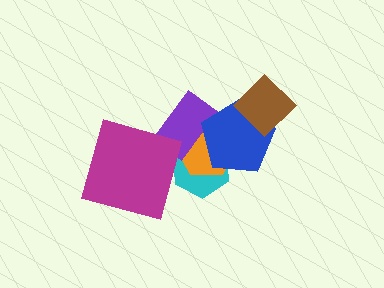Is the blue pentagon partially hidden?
Yes, it is partially covered by another shape.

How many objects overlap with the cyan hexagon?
3 objects overlap with the cyan hexagon.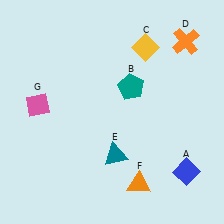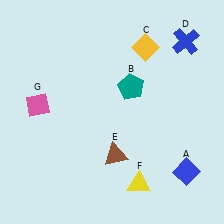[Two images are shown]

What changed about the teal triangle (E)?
In Image 1, E is teal. In Image 2, it changed to brown.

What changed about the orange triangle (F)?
In Image 1, F is orange. In Image 2, it changed to yellow.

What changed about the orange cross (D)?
In Image 1, D is orange. In Image 2, it changed to blue.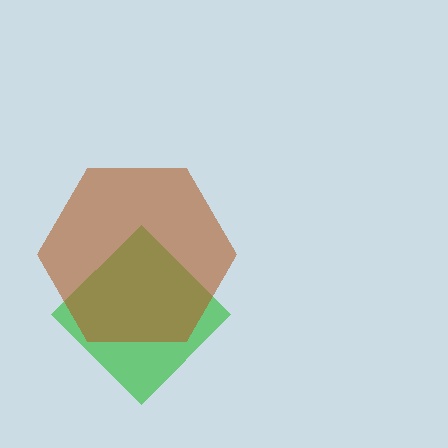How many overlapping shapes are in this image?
There are 2 overlapping shapes in the image.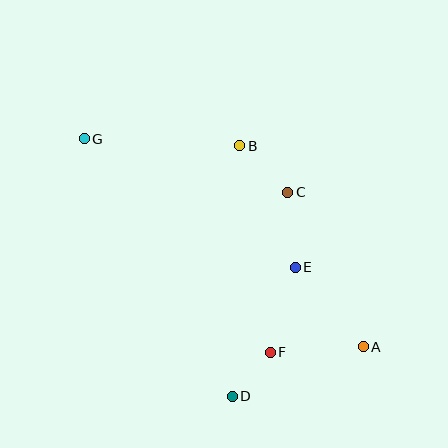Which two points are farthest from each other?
Points A and G are farthest from each other.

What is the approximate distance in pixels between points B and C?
The distance between B and C is approximately 67 pixels.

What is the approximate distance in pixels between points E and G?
The distance between E and G is approximately 247 pixels.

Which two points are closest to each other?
Points D and F are closest to each other.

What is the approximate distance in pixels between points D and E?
The distance between D and E is approximately 143 pixels.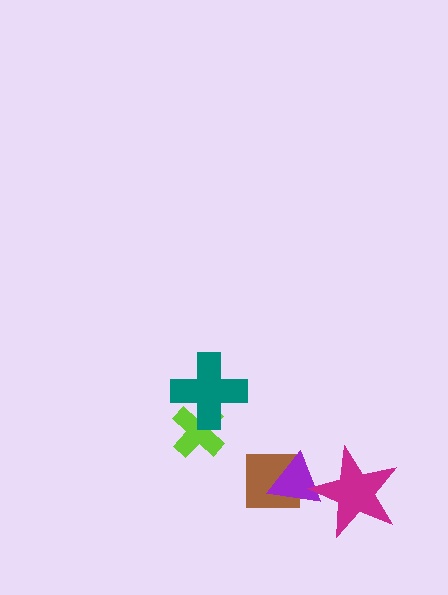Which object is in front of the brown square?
The purple triangle is in front of the brown square.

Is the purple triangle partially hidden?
Yes, it is partially covered by another shape.